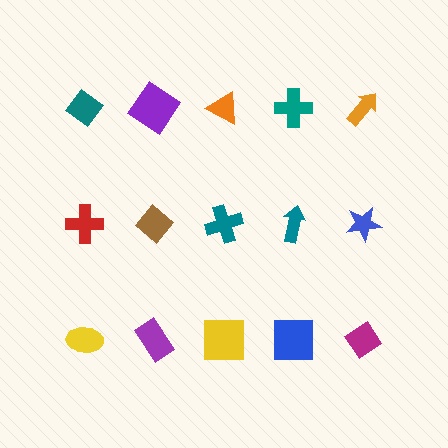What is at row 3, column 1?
A yellow ellipse.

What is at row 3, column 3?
A yellow square.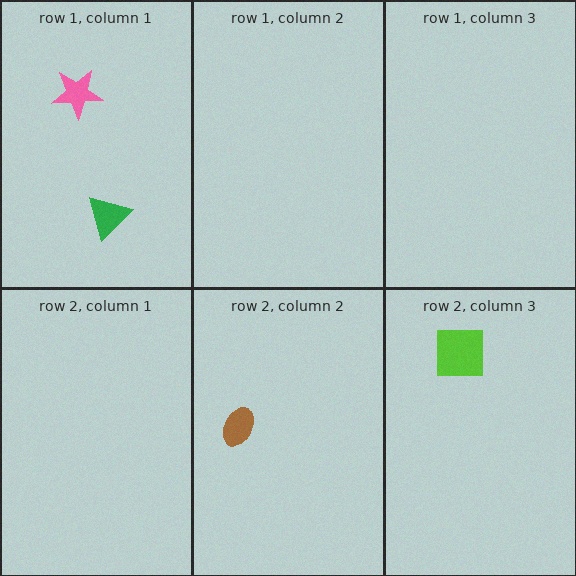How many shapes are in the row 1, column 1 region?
2.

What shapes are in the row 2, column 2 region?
The brown ellipse.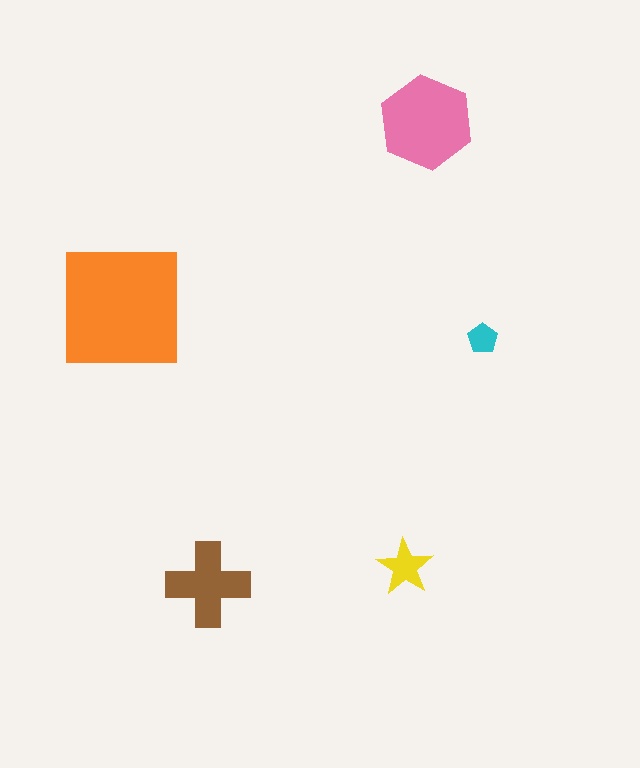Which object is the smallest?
The cyan pentagon.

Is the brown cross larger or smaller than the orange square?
Smaller.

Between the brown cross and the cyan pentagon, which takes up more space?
The brown cross.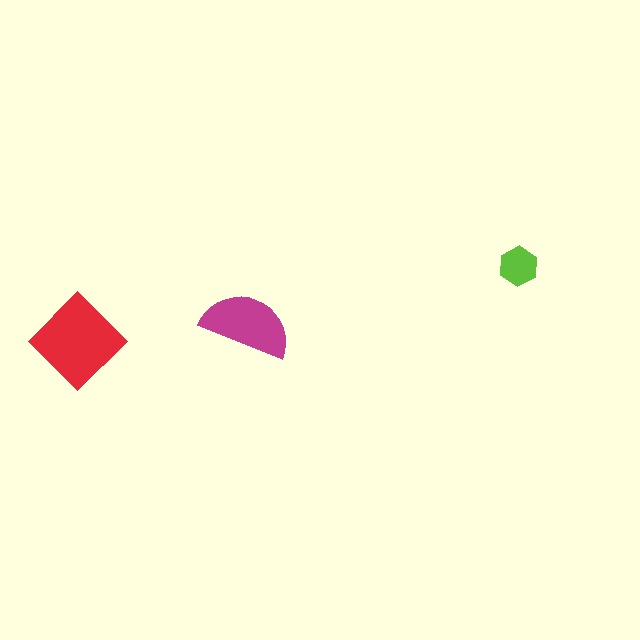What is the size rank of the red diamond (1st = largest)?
1st.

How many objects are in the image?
There are 3 objects in the image.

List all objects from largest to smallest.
The red diamond, the magenta semicircle, the lime hexagon.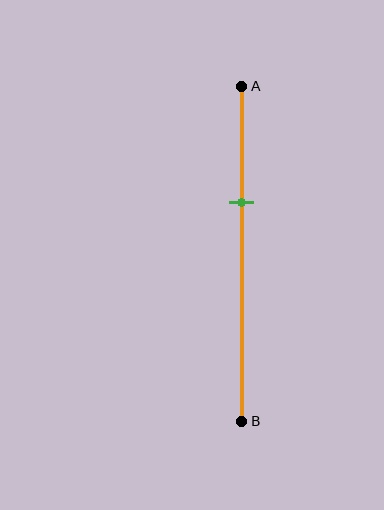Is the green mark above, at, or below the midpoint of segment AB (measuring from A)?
The green mark is above the midpoint of segment AB.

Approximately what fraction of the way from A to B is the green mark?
The green mark is approximately 35% of the way from A to B.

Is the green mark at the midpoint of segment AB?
No, the mark is at about 35% from A, not at the 50% midpoint.